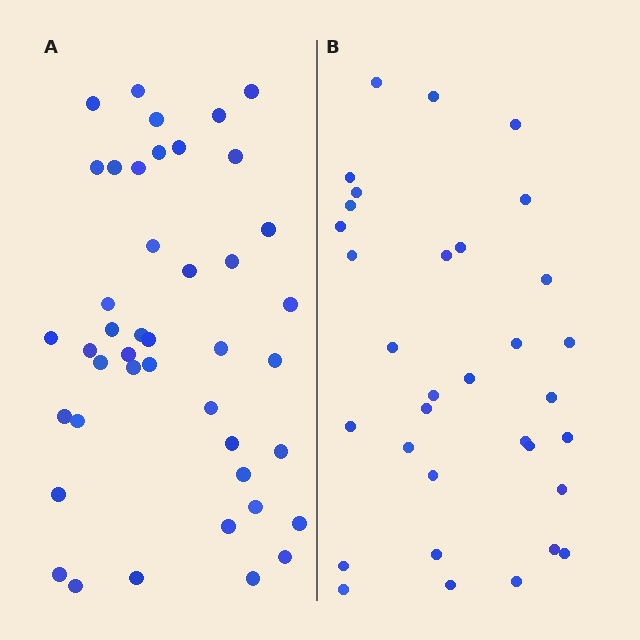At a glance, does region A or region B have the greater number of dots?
Region A (the left region) has more dots.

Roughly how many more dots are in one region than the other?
Region A has roughly 10 or so more dots than region B.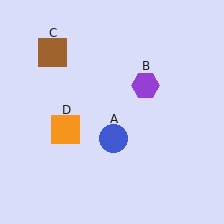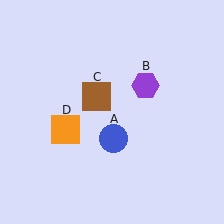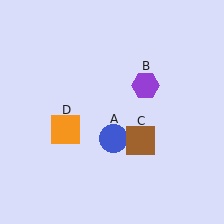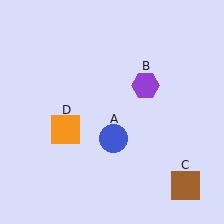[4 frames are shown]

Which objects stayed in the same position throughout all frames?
Blue circle (object A) and purple hexagon (object B) and orange square (object D) remained stationary.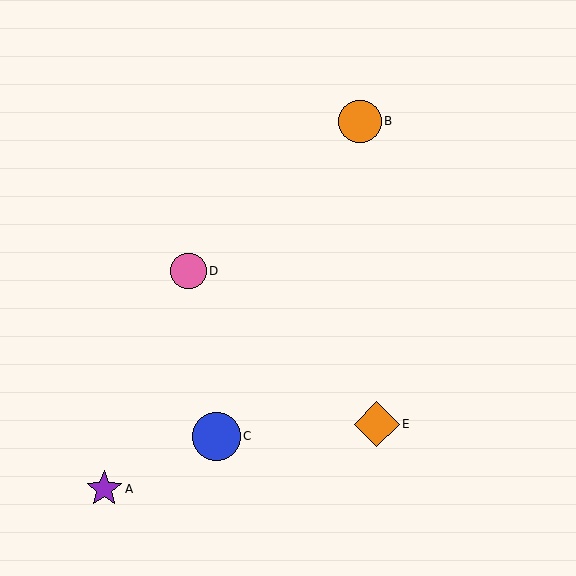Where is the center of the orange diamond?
The center of the orange diamond is at (377, 424).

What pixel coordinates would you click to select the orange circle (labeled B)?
Click at (360, 121) to select the orange circle B.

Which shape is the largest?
The blue circle (labeled C) is the largest.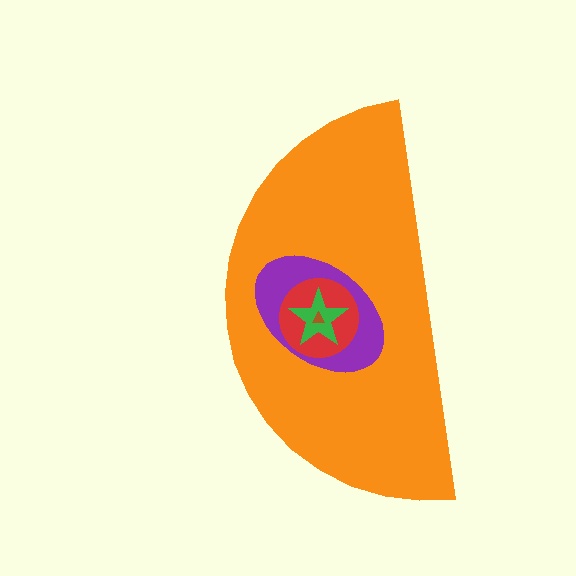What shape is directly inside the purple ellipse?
The red circle.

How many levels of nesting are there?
5.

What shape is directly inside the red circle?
The green star.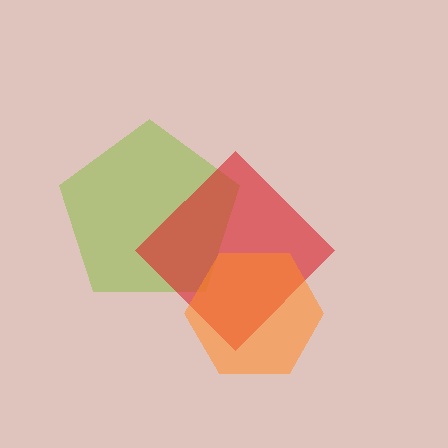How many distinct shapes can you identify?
There are 3 distinct shapes: a lime pentagon, a red diamond, an orange hexagon.